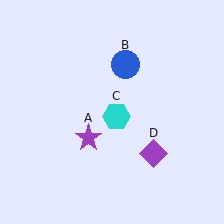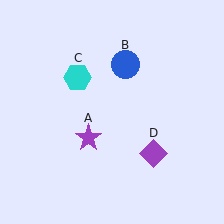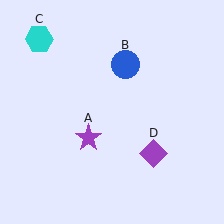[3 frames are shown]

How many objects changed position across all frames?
1 object changed position: cyan hexagon (object C).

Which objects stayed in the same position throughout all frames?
Purple star (object A) and blue circle (object B) and purple diamond (object D) remained stationary.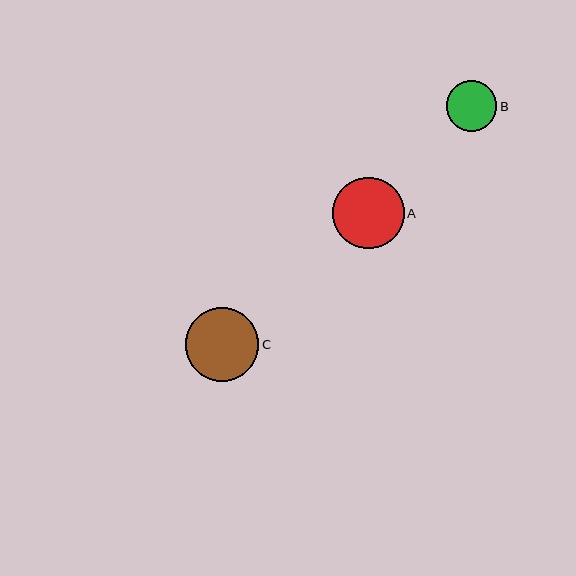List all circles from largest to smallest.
From largest to smallest: C, A, B.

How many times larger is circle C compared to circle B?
Circle C is approximately 1.4 times the size of circle B.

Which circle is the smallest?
Circle B is the smallest with a size of approximately 51 pixels.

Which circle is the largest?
Circle C is the largest with a size of approximately 74 pixels.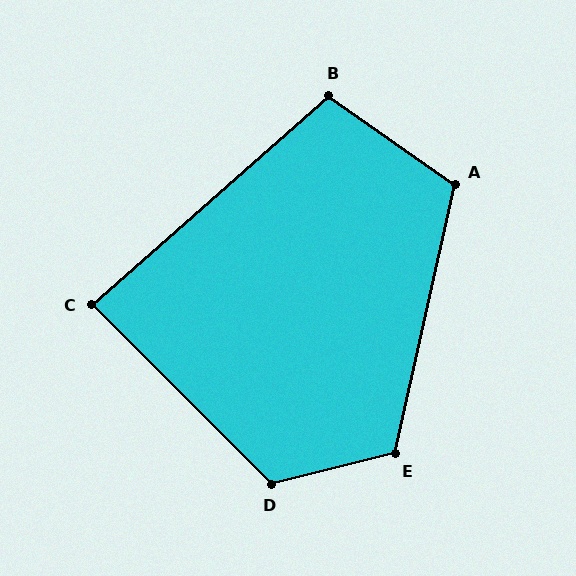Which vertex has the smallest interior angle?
C, at approximately 87 degrees.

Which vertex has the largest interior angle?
D, at approximately 121 degrees.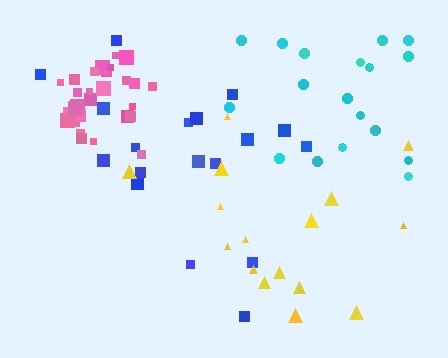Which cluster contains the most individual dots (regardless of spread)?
Pink (29).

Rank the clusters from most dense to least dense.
pink, cyan, yellow, blue.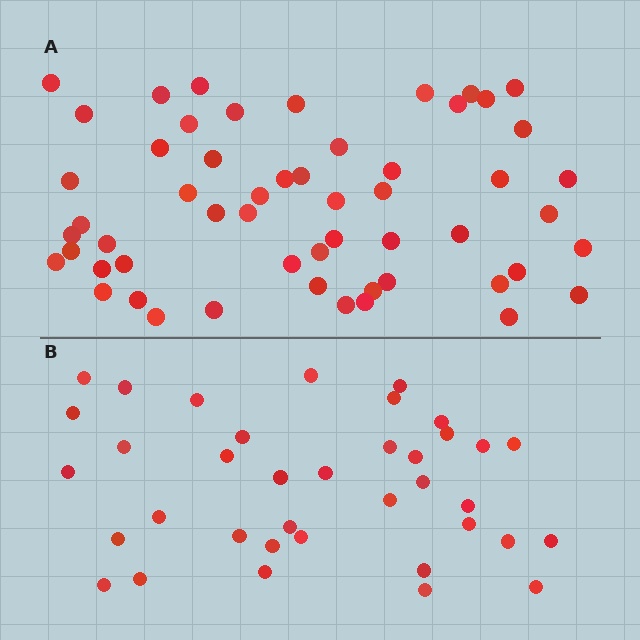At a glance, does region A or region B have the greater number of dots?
Region A (the top region) has more dots.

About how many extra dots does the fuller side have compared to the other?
Region A has approximately 20 more dots than region B.